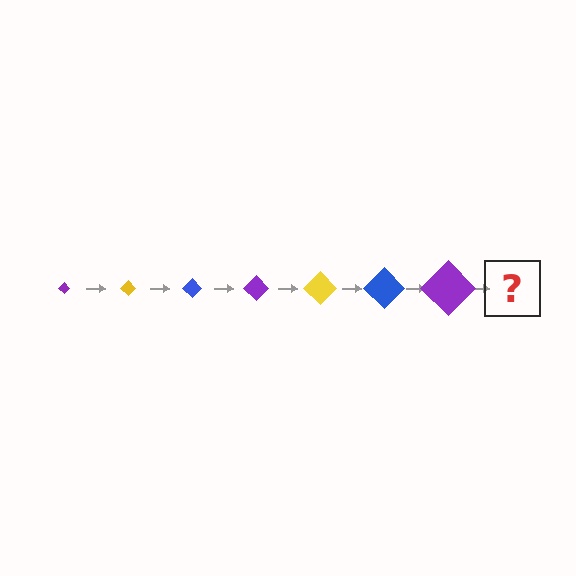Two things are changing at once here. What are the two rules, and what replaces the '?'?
The two rules are that the diamond grows larger each step and the color cycles through purple, yellow, and blue. The '?' should be a yellow diamond, larger than the previous one.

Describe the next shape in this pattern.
It should be a yellow diamond, larger than the previous one.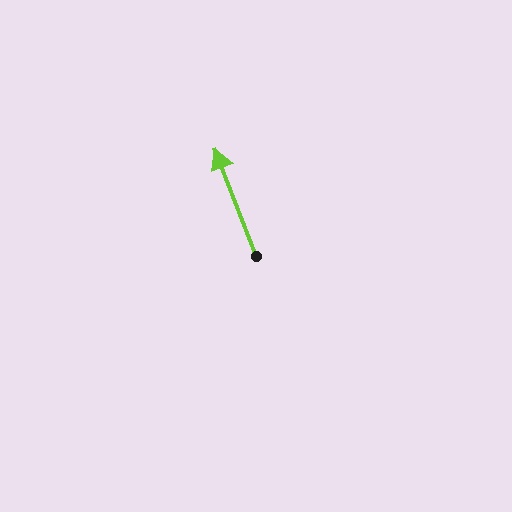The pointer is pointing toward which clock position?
Roughly 11 o'clock.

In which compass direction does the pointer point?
North.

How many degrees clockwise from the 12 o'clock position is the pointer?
Approximately 339 degrees.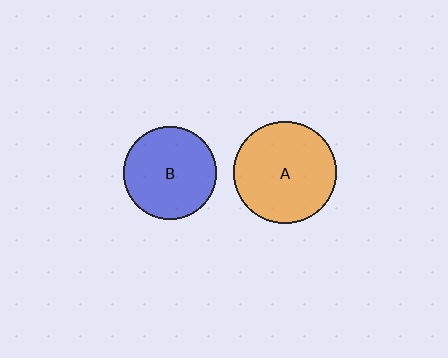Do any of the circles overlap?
No, none of the circles overlap.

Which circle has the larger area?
Circle A (orange).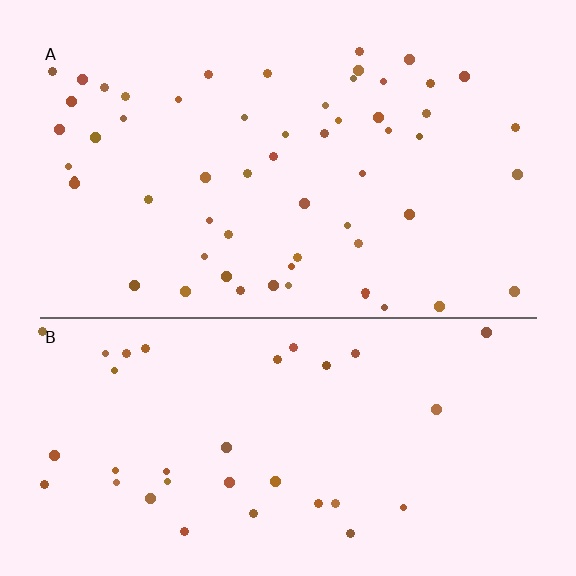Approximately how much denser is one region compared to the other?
Approximately 1.7× — region A over region B.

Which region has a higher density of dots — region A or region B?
A (the top).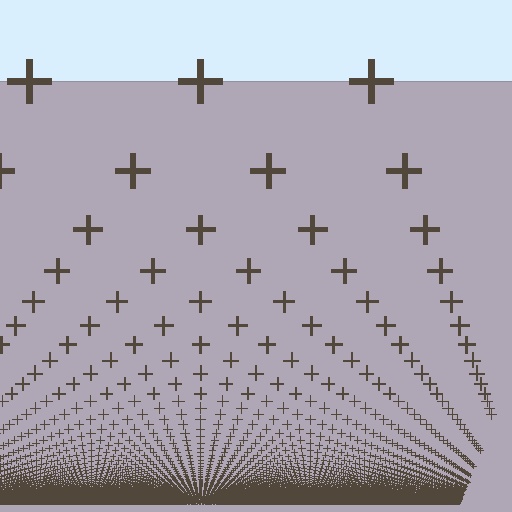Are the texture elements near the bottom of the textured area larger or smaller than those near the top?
Smaller. The gradient is inverted — elements near the bottom are smaller and denser.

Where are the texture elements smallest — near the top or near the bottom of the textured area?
Near the bottom.